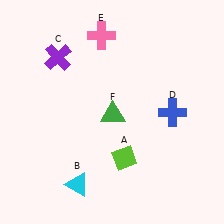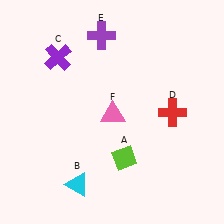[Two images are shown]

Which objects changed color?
D changed from blue to red. E changed from pink to purple. F changed from green to pink.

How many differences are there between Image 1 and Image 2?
There are 3 differences between the two images.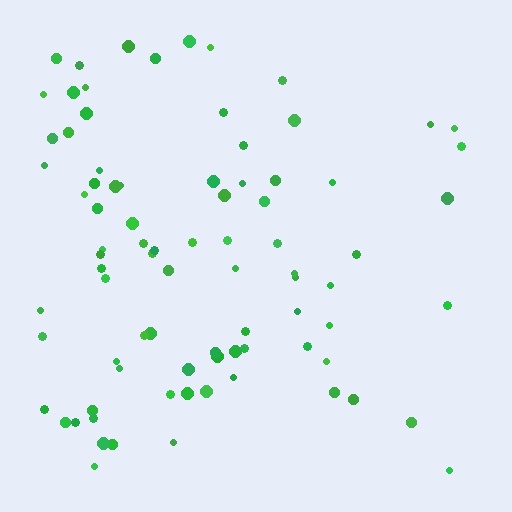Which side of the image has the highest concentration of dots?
The left.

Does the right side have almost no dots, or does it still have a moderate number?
Still a moderate number, just noticeably fewer than the left.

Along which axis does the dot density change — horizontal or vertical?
Horizontal.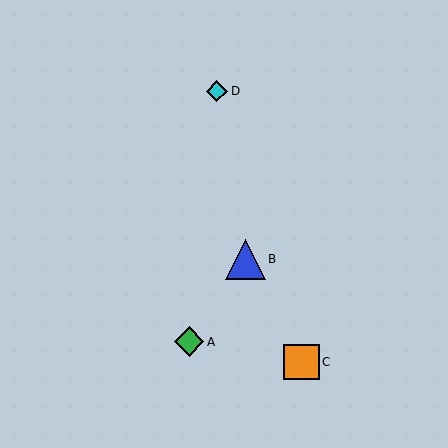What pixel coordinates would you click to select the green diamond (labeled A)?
Click at (189, 342) to select the green diamond A.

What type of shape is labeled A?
Shape A is a green diamond.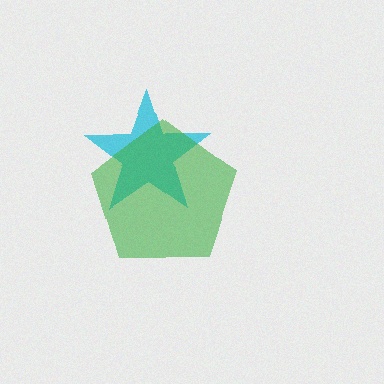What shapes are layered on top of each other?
The layered shapes are: a cyan star, a green pentagon.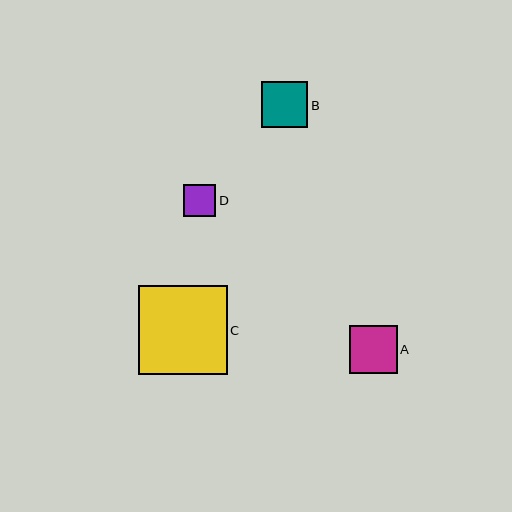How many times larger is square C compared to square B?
Square C is approximately 1.9 times the size of square B.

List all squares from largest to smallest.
From largest to smallest: C, A, B, D.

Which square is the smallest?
Square D is the smallest with a size of approximately 32 pixels.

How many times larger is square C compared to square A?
Square C is approximately 1.9 times the size of square A.